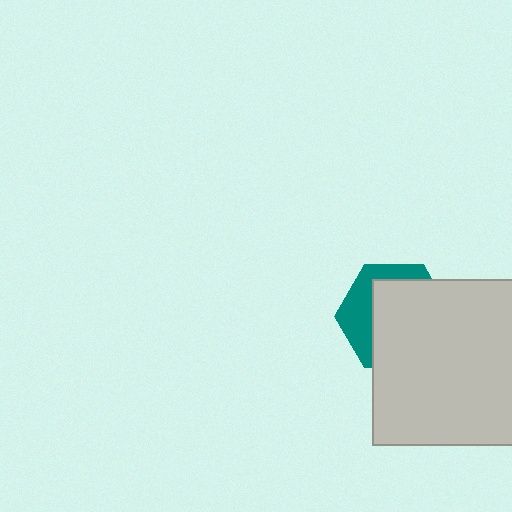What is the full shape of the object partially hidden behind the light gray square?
The partially hidden object is a teal hexagon.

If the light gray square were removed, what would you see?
You would see the complete teal hexagon.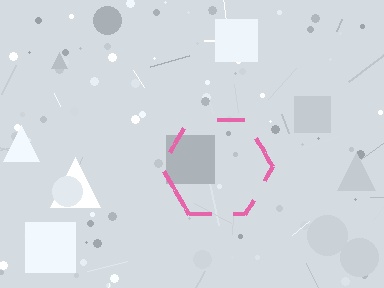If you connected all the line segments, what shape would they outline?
They would outline a hexagon.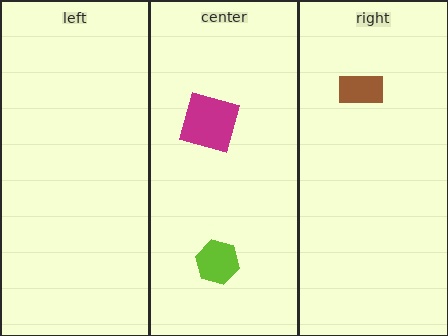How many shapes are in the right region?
1.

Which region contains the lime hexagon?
The center region.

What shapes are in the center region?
The lime hexagon, the magenta square.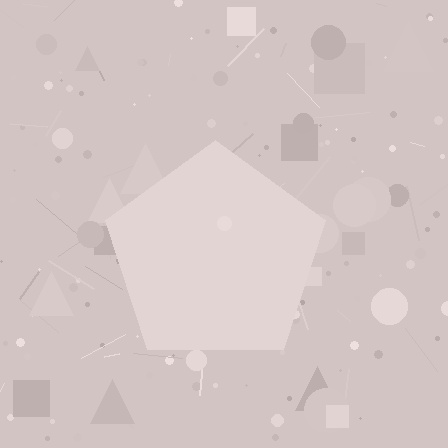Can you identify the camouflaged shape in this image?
The camouflaged shape is a pentagon.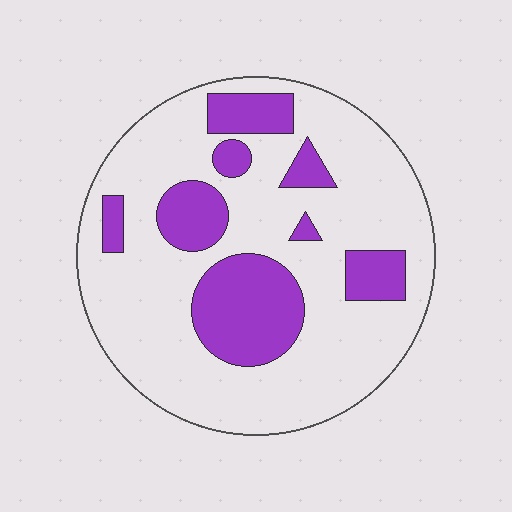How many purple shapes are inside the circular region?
8.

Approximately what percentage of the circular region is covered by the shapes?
Approximately 25%.